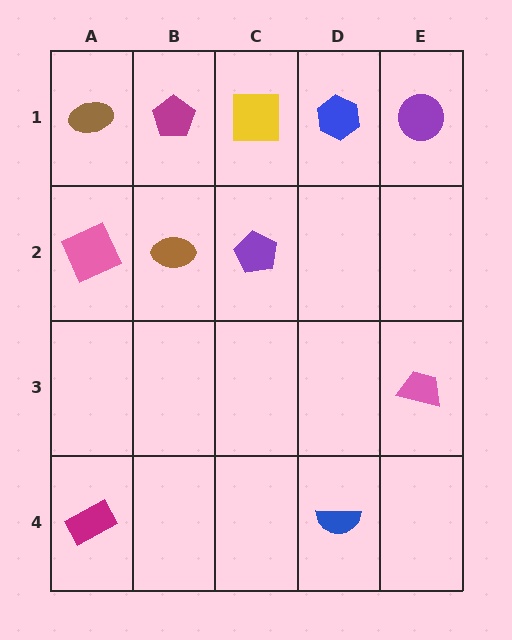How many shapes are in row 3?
1 shape.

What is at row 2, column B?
A brown ellipse.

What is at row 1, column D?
A blue hexagon.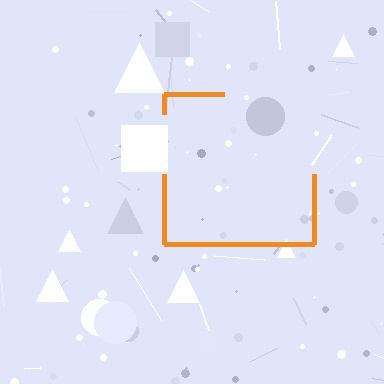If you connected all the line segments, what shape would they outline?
They would outline a square.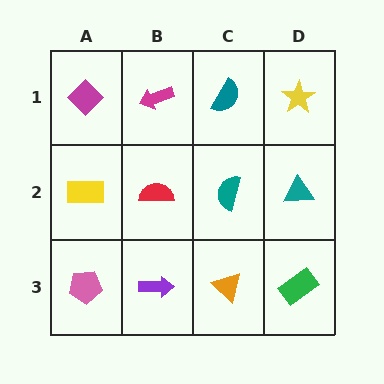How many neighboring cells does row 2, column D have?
3.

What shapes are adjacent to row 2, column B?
A magenta arrow (row 1, column B), a purple arrow (row 3, column B), a yellow rectangle (row 2, column A), a teal semicircle (row 2, column C).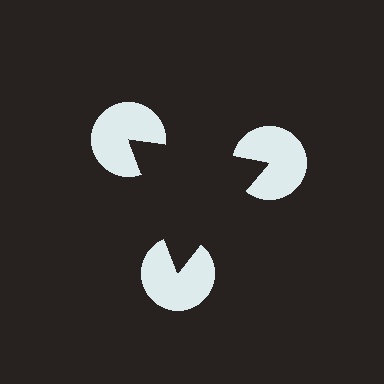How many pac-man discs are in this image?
There are 3 — one at each vertex of the illusory triangle.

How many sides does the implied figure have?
3 sides.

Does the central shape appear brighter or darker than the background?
It typically appears slightly darker than the background, even though no actual brightness change is drawn.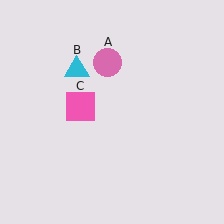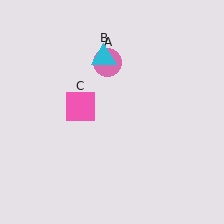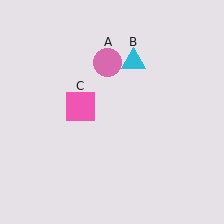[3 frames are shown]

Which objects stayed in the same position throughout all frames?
Pink circle (object A) and pink square (object C) remained stationary.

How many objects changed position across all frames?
1 object changed position: cyan triangle (object B).